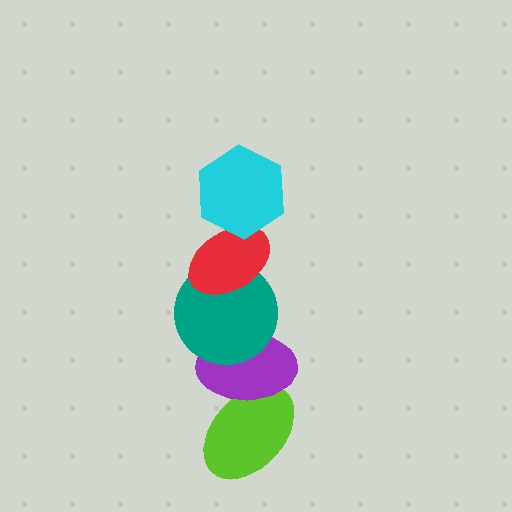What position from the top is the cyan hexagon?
The cyan hexagon is 1st from the top.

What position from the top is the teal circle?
The teal circle is 3rd from the top.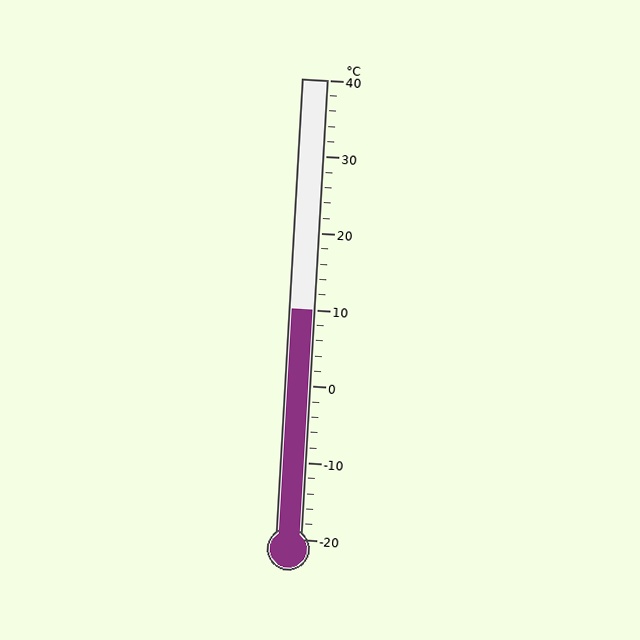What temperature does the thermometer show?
The thermometer shows approximately 10°C.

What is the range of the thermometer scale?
The thermometer scale ranges from -20°C to 40°C.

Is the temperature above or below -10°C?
The temperature is above -10°C.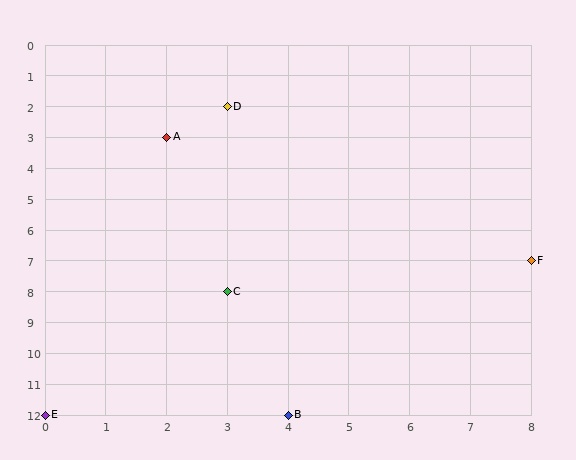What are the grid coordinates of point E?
Point E is at grid coordinates (0, 12).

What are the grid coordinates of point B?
Point B is at grid coordinates (4, 12).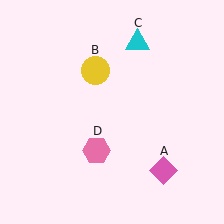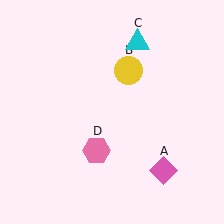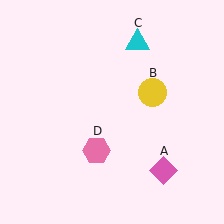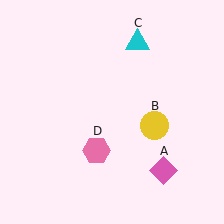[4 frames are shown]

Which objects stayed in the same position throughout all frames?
Pink diamond (object A) and cyan triangle (object C) and pink hexagon (object D) remained stationary.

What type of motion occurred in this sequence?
The yellow circle (object B) rotated clockwise around the center of the scene.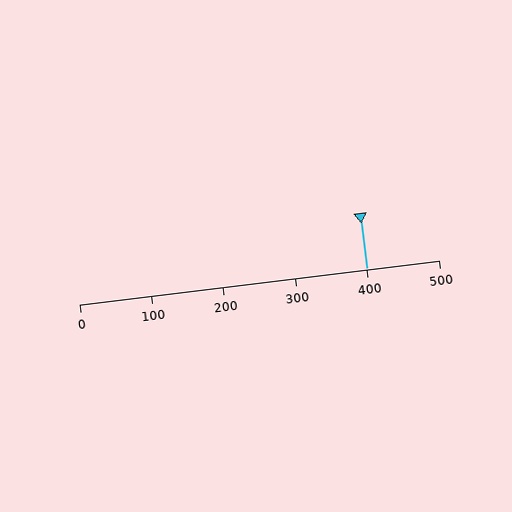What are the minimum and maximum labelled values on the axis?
The axis runs from 0 to 500.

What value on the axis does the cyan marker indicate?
The marker indicates approximately 400.